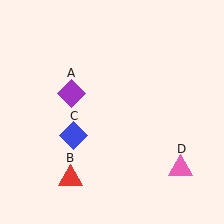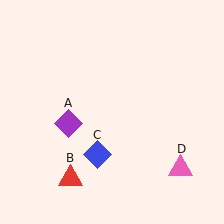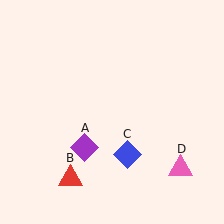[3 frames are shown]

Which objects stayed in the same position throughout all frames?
Red triangle (object B) and pink triangle (object D) remained stationary.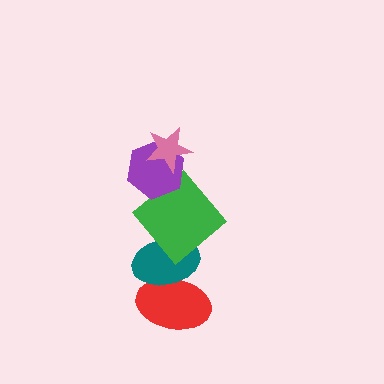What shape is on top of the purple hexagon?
The pink star is on top of the purple hexagon.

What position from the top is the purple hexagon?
The purple hexagon is 2nd from the top.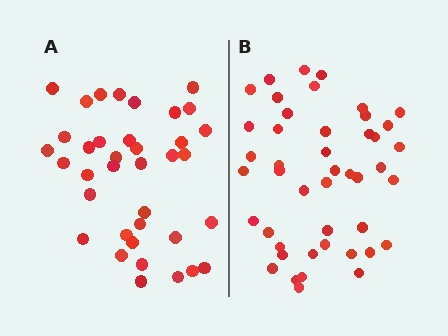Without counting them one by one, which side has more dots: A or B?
Region B (the right region) has more dots.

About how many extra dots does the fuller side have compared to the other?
Region B has roughly 8 or so more dots than region A.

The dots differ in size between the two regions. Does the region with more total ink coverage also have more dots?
No. Region A has more total ink coverage because its dots are larger, but region B actually contains more individual dots. Total area can be misleading — the number of items is what matters here.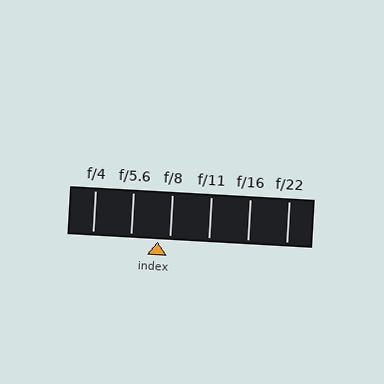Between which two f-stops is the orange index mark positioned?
The index mark is between f/5.6 and f/8.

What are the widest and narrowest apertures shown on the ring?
The widest aperture shown is f/4 and the narrowest is f/22.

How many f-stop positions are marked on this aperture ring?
There are 6 f-stop positions marked.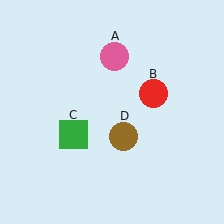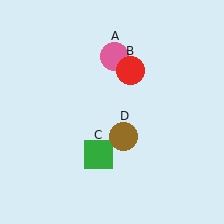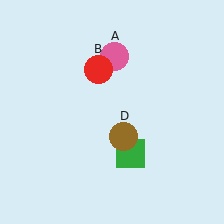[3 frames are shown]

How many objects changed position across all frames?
2 objects changed position: red circle (object B), green square (object C).